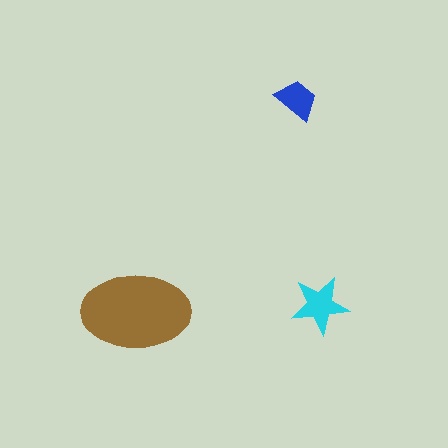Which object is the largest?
The brown ellipse.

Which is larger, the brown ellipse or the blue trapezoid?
The brown ellipse.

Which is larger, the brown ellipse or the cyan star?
The brown ellipse.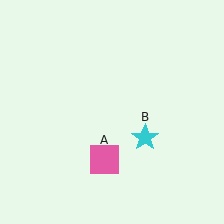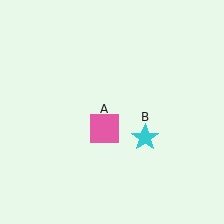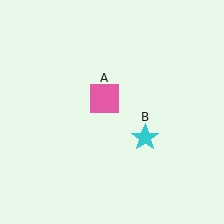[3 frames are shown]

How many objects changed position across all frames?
1 object changed position: pink square (object A).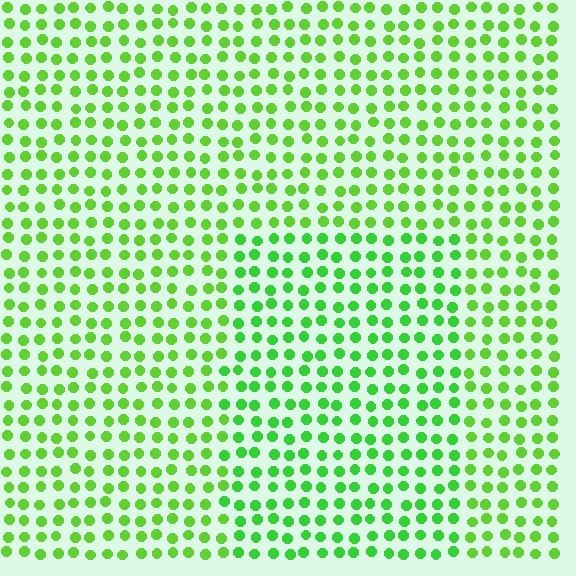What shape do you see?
I see a rectangle.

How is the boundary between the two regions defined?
The boundary is defined purely by a slight shift in hue (about 18 degrees). Spacing, size, and orientation are identical on both sides.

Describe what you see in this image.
The image is filled with small lime elements in a uniform arrangement. A rectangle-shaped region is visible where the elements are tinted to a slightly different hue, forming a subtle color boundary.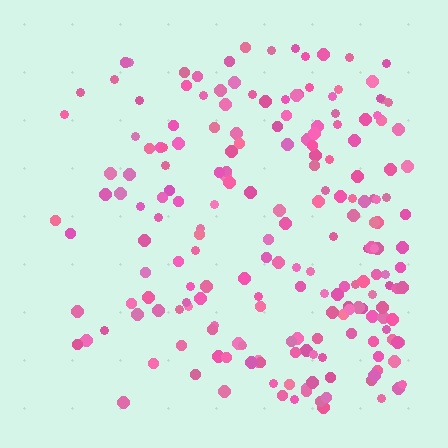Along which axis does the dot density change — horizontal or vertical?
Horizontal.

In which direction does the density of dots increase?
From left to right, with the right side densest.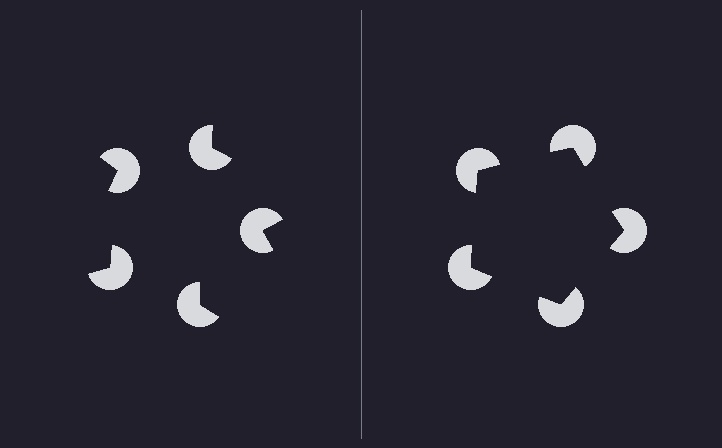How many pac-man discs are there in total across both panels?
10 — 5 on each side.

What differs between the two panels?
The pac-man discs are positioned identically on both sides; only the wedge orientations differ. On the right they align to a pentagon; on the left they are misaligned.